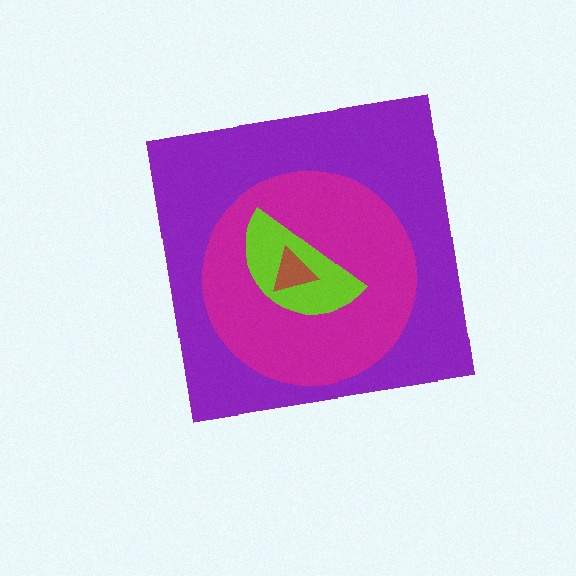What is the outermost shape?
The purple square.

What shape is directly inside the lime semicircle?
The brown triangle.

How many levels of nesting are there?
4.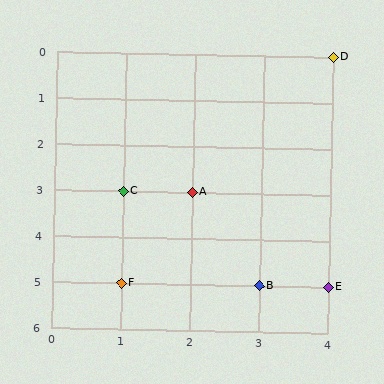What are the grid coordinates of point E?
Point E is at grid coordinates (4, 5).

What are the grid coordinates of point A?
Point A is at grid coordinates (2, 3).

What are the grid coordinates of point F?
Point F is at grid coordinates (1, 5).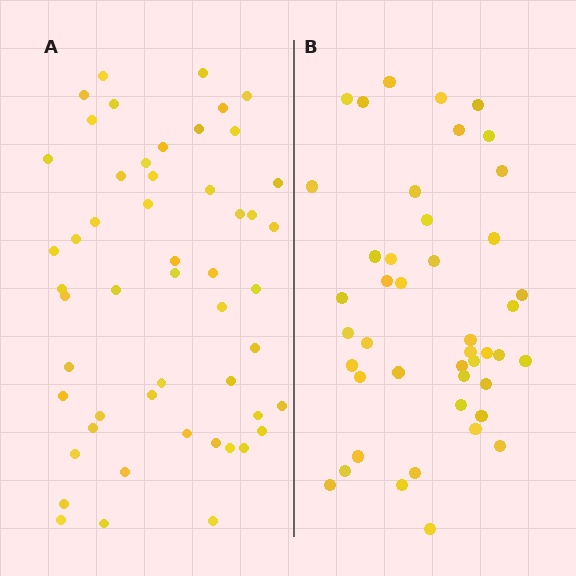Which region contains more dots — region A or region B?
Region A (the left region) has more dots.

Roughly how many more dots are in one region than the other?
Region A has roughly 8 or so more dots than region B.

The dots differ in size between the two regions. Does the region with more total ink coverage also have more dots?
No. Region B has more total ink coverage because its dots are larger, but region A actually contains more individual dots. Total area can be misleading — the number of items is what matters here.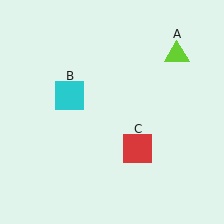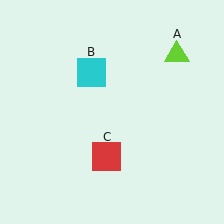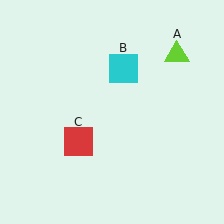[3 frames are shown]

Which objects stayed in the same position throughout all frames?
Lime triangle (object A) remained stationary.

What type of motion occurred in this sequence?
The cyan square (object B), red square (object C) rotated clockwise around the center of the scene.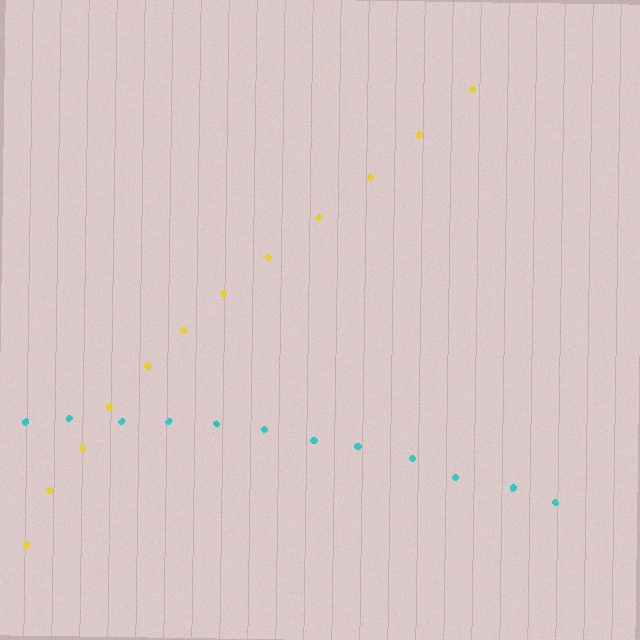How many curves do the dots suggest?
There are 2 distinct paths.